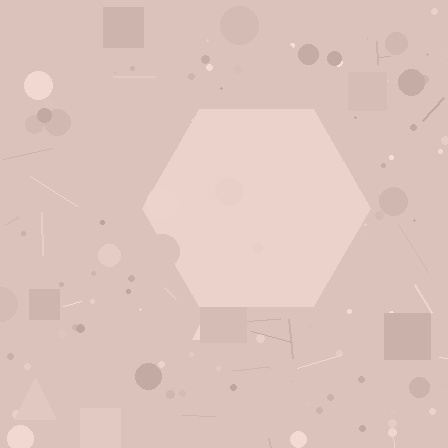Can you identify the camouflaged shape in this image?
The camouflaged shape is a hexagon.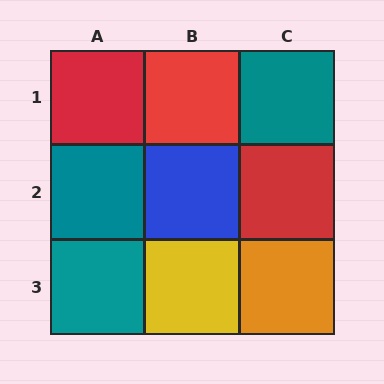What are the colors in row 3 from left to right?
Teal, yellow, orange.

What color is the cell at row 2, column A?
Teal.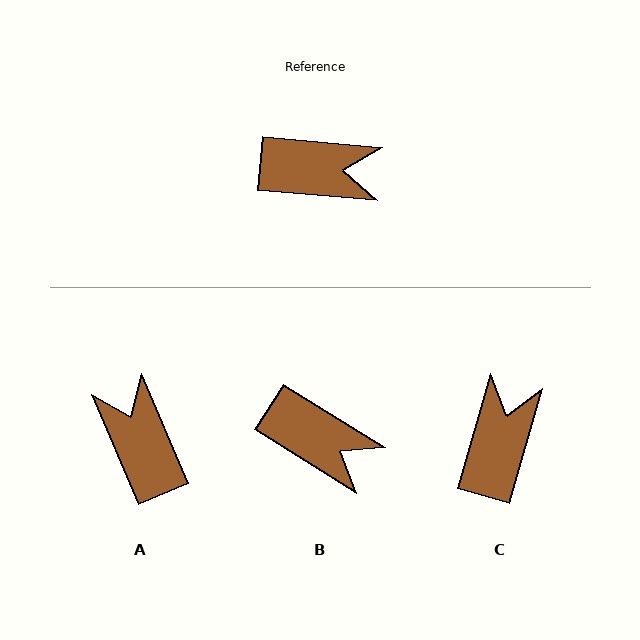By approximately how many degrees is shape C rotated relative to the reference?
Approximately 79 degrees counter-clockwise.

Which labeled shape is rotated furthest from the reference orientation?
A, about 118 degrees away.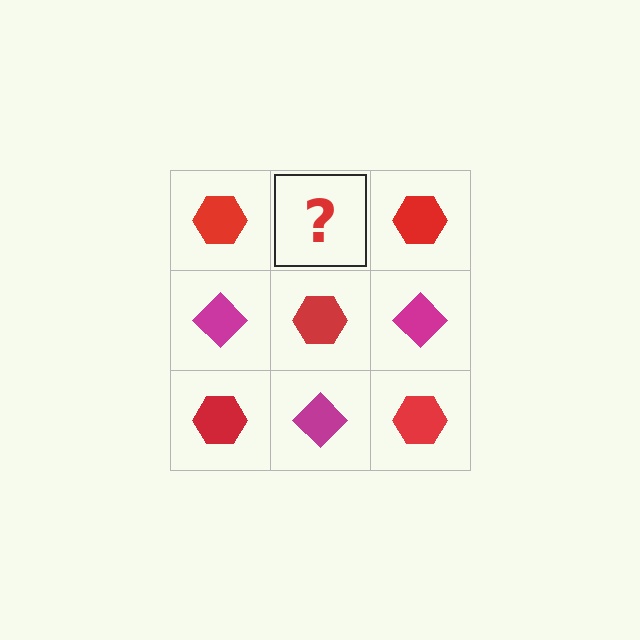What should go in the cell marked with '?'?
The missing cell should contain a magenta diamond.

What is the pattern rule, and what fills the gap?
The rule is that it alternates red hexagon and magenta diamond in a checkerboard pattern. The gap should be filled with a magenta diamond.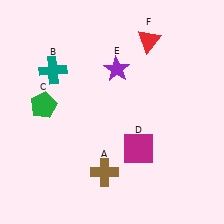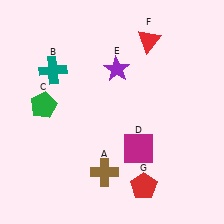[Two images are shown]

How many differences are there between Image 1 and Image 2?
There is 1 difference between the two images.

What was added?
A red pentagon (G) was added in Image 2.